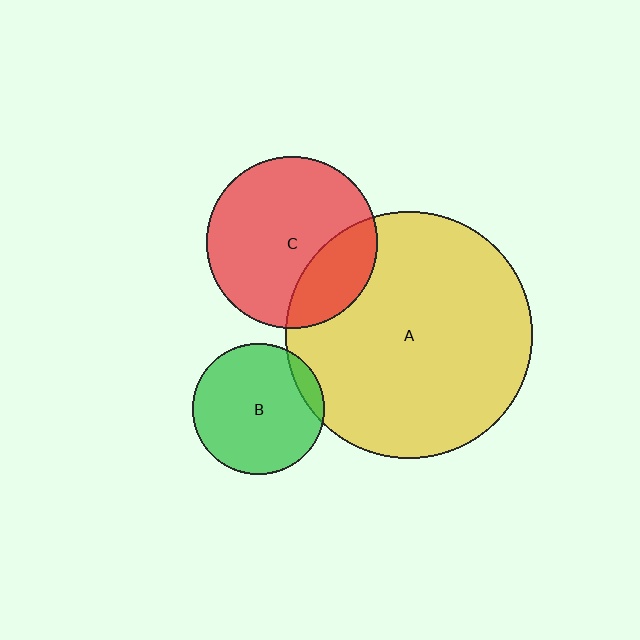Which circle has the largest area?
Circle A (yellow).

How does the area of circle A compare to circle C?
Approximately 2.1 times.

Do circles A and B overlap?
Yes.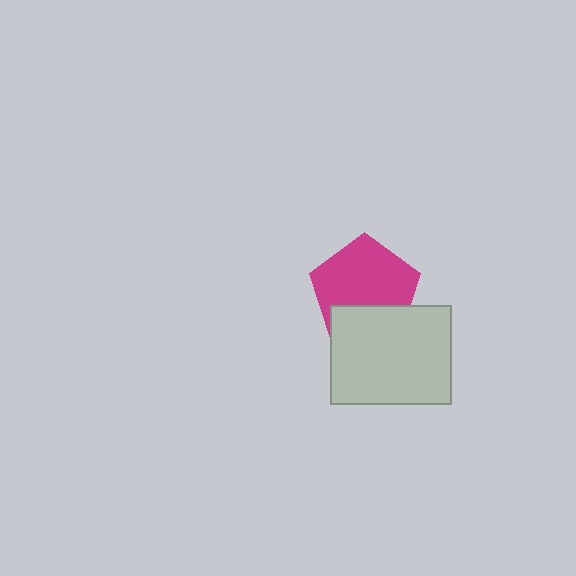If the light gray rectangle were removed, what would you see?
You would see the complete magenta pentagon.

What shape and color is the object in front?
The object in front is a light gray rectangle.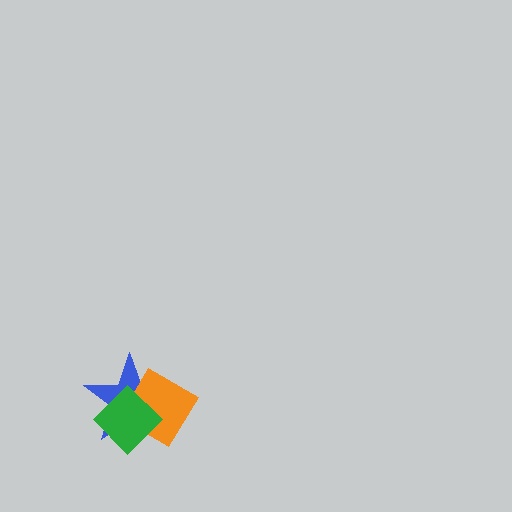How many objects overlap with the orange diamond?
2 objects overlap with the orange diamond.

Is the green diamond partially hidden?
No, no other shape covers it.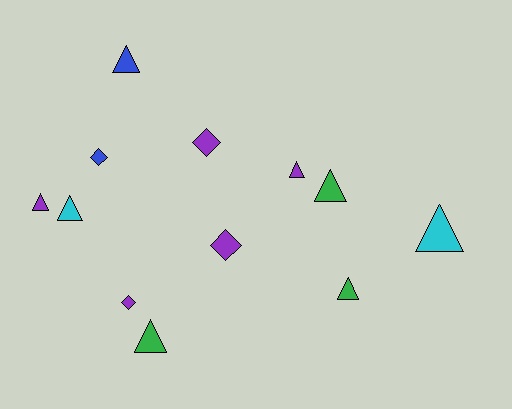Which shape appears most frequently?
Triangle, with 8 objects.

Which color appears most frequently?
Purple, with 5 objects.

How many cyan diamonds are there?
There are no cyan diamonds.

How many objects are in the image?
There are 12 objects.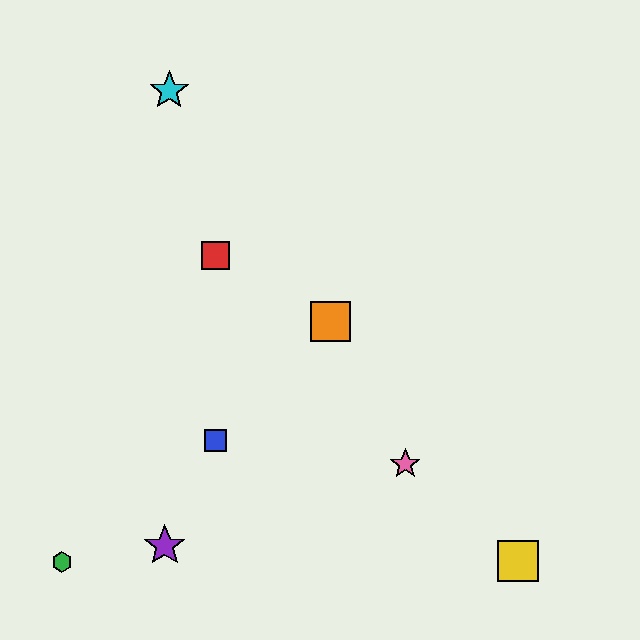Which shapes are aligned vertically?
The red square, the blue square are aligned vertically.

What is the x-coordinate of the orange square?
The orange square is at x≈330.